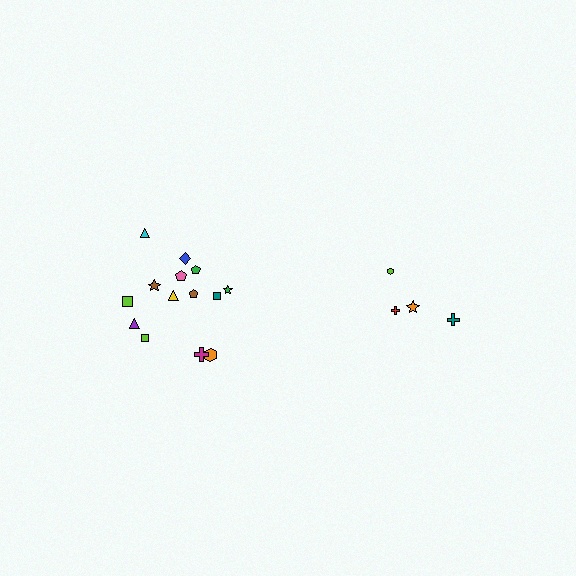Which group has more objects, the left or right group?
The left group.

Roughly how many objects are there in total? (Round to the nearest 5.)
Roughly 20 objects in total.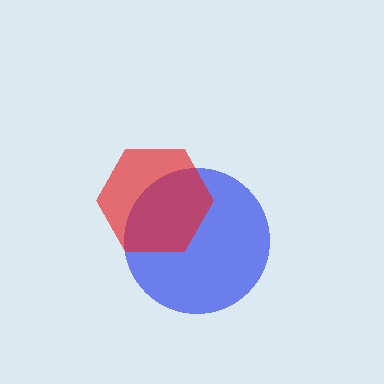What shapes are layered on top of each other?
The layered shapes are: a blue circle, a red hexagon.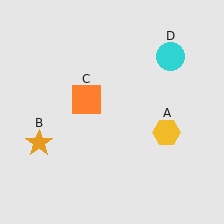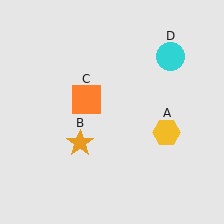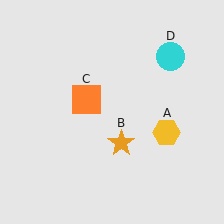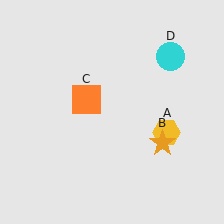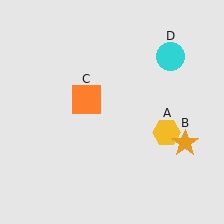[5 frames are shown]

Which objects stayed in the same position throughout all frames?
Yellow hexagon (object A) and orange square (object C) and cyan circle (object D) remained stationary.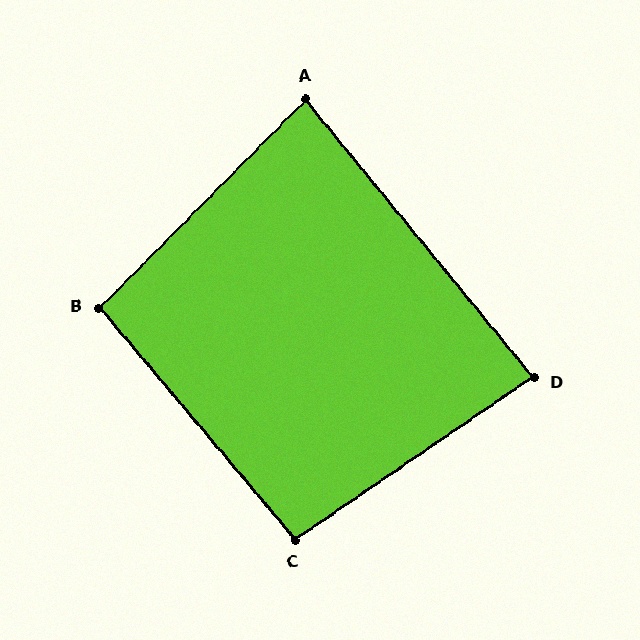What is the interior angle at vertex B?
Approximately 95 degrees (obtuse).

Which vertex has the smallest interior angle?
A, at approximately 84 degrees.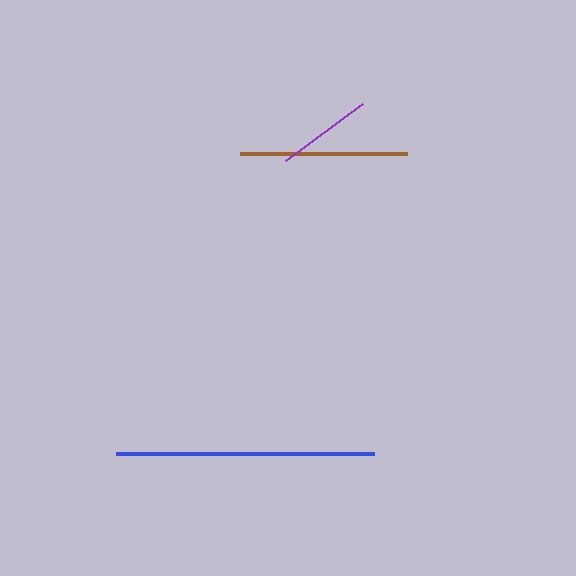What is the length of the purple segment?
The purple segment is approximately 95 pixels long.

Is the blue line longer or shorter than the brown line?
The blue line is longer than the brown line.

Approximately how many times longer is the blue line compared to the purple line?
The blue line is approximately 2.7 times the length of the purple line.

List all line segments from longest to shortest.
From longest to shortest: blue, brown, purple.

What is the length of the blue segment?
The blue segment is approximately 257 pixels long.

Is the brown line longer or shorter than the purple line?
The brown line is longer than the purple line.